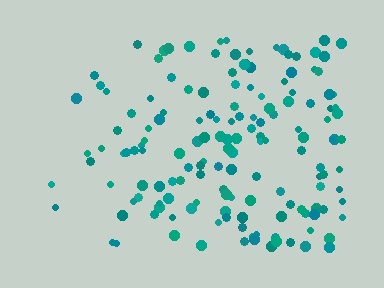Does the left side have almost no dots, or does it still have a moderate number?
Still a moderate number, just noticeably fewer than the right.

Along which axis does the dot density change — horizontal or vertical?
Horizontal.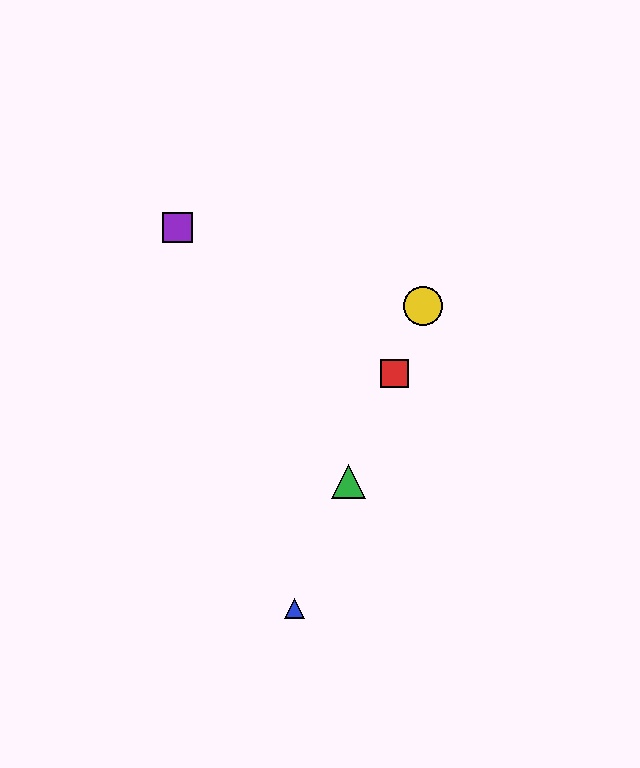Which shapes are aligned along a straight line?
The red square, the blue triangle, the green triangle, the yellow circle are aligned along a straight line.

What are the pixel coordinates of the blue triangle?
The blue triangle is at (295, 608).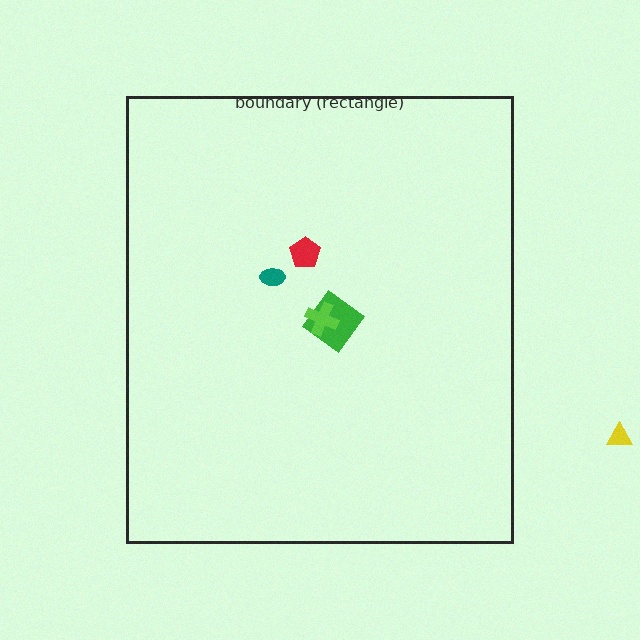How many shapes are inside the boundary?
4 inside, 1 outside.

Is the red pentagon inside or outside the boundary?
Inside.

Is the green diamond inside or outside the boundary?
Inside.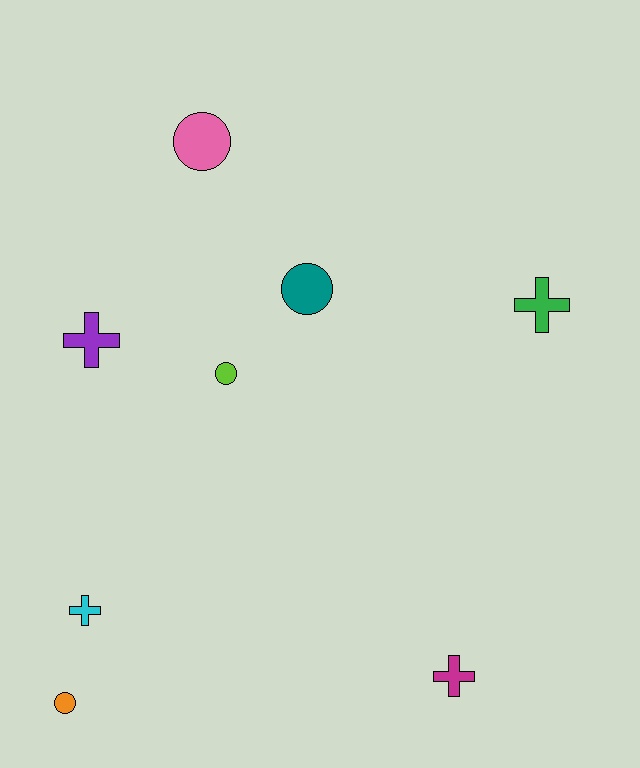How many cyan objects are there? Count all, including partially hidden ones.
There is 1 cyan object.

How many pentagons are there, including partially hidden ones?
There are no pentagons.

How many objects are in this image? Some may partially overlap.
There are 8 objects.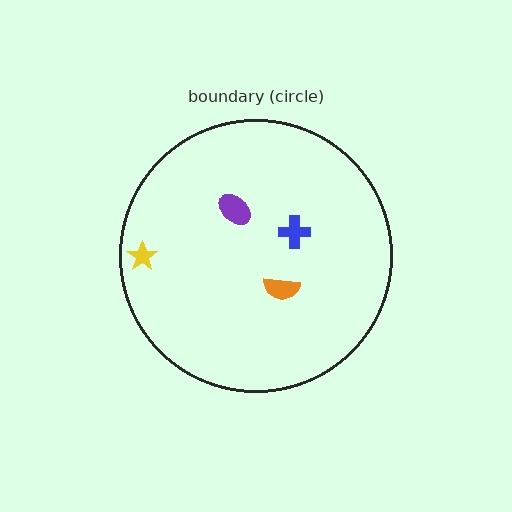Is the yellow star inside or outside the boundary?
Inside.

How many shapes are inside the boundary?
4 inside, 0 outside.